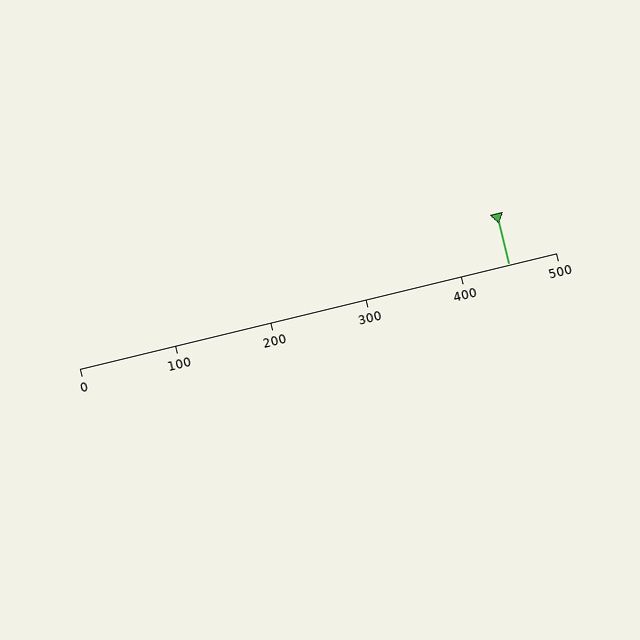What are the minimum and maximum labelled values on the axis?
The axis runs from 0 to 500.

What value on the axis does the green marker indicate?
The marker indicates approximately 450.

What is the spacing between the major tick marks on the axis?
The major ticks are spaced 100 apart.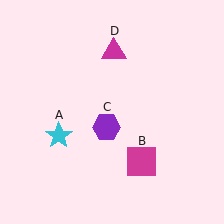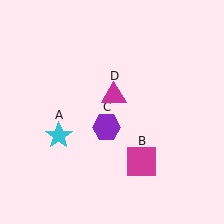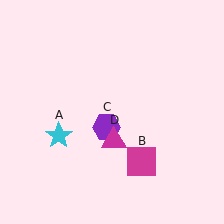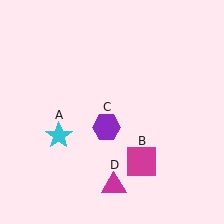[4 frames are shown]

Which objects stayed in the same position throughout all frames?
Cyan star (object A) and magenta square (object B) and purple hexagon (object C) remained stationary.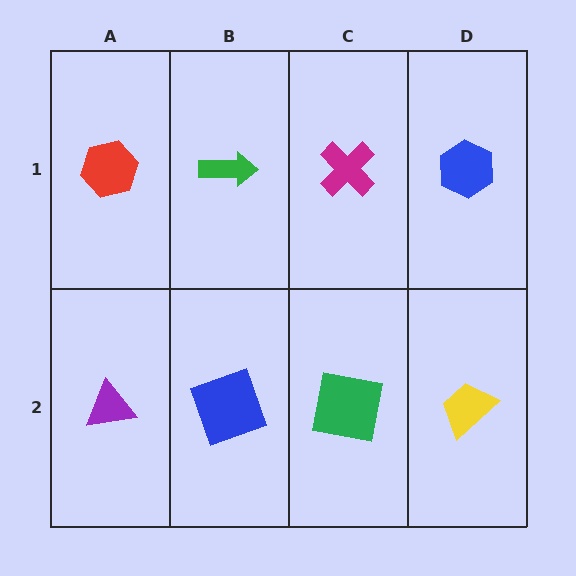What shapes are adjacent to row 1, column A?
A purple triangle (row 2, column A), a green arrow (row 1, column B).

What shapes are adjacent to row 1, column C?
A green square (row 2, column C), a green arrow (row 1, column B), a blue hexagon (row 1, column D).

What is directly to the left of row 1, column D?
A magenta cross.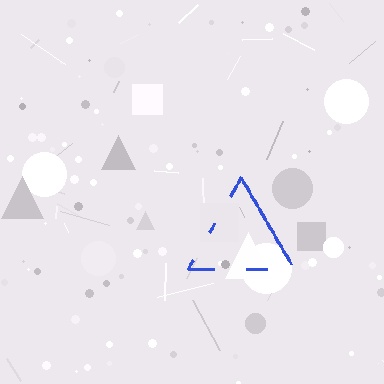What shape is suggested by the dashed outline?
The dashed outline suggests a triangle.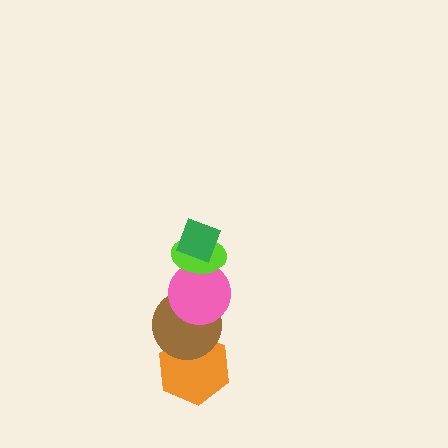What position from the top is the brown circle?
The brown circle is 4th from the top.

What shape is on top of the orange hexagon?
The brown circle is on top of the orange hexagon.